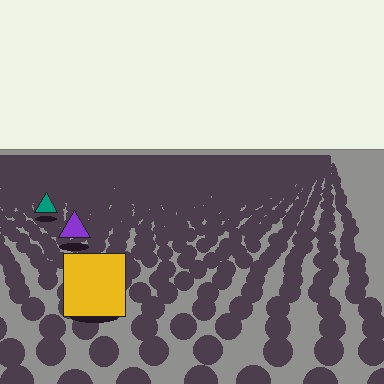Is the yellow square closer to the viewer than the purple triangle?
Yes. The yellow square is closer — you can tell from the texture gradient: the ground texture is coarser near it.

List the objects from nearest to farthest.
From nearest to farthest: the yellow square, the purple triangle, the teal triangle.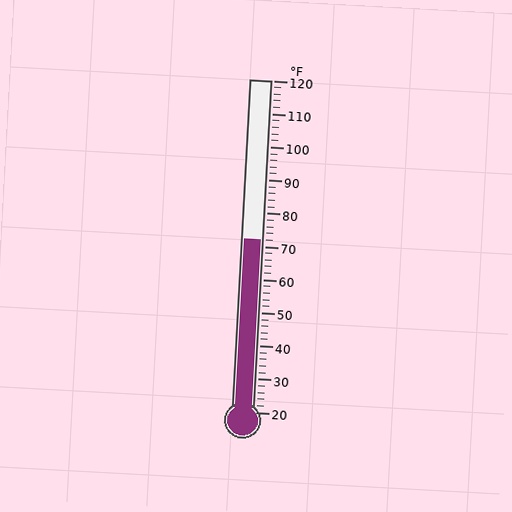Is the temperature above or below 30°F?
The temperature is above 30°F.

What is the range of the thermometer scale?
The thermometer scale ranges from 20°F to 120°F.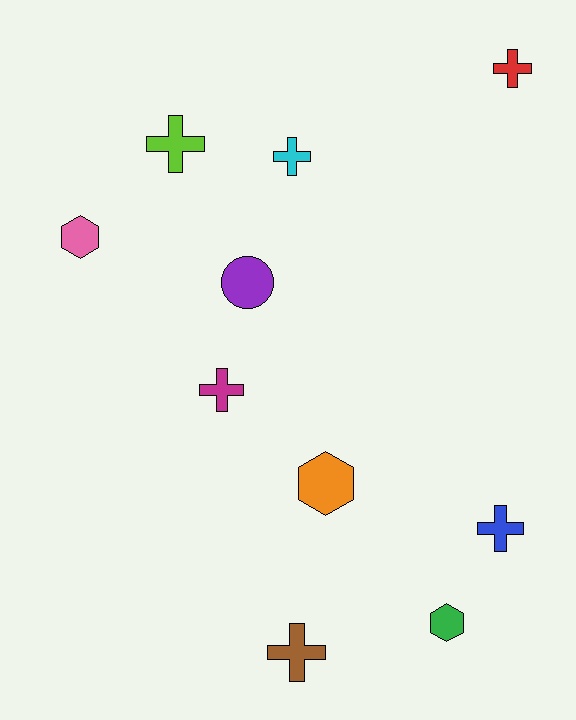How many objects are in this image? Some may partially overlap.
There are 10 objects.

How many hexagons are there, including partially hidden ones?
There are 3 hexagons.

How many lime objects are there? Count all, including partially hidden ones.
There is 1 lime object.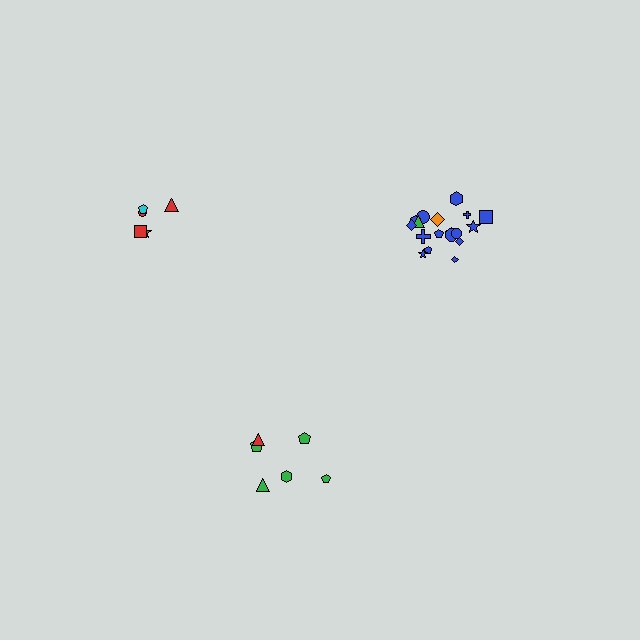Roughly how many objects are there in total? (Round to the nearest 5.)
Roughly 30 objects in total.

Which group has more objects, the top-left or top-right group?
The top-right group.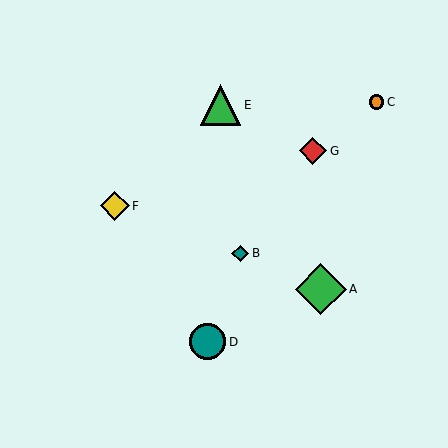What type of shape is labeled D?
Shape D is a teal circle.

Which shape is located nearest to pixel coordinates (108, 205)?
The yellow diamond (labeled F) at (115, 206) is nearest to that location.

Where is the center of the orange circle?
The center of the orange circle is at (377, 102).